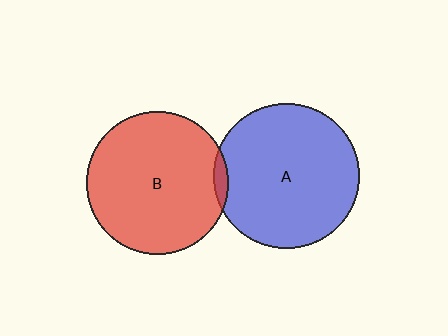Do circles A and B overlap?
Yes.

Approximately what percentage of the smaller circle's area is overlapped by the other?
Approximately 5%.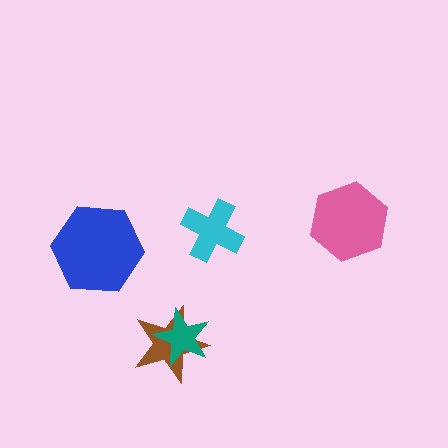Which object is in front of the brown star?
The teal star is in front of the brown star.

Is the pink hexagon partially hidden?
No, no other shape covers it.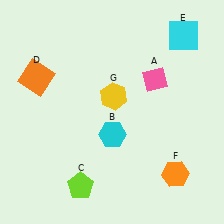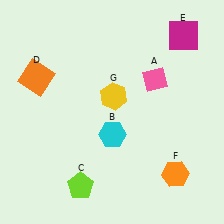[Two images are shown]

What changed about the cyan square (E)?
In Image 1, E is cyan. In Image 2, it changed to magenta.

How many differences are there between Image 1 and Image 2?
There is 1 difference between the two images.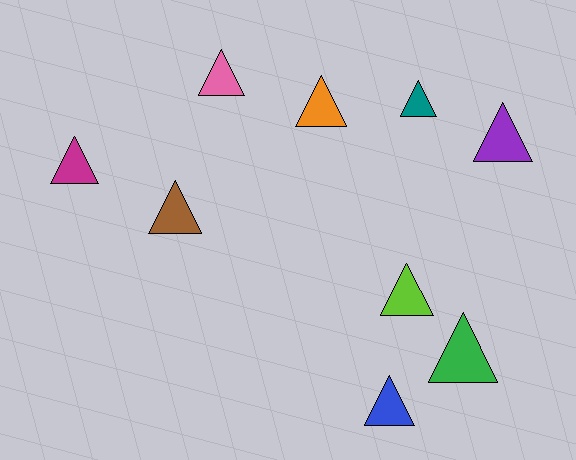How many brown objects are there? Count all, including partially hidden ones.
There is 1 brown object.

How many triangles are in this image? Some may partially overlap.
There are 9 triangles.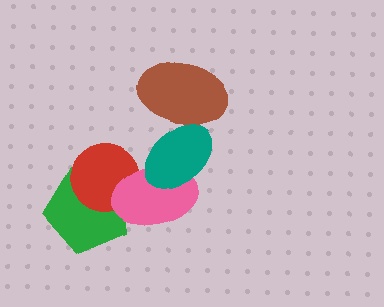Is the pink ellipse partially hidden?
Yes, it is partially covered by another shape.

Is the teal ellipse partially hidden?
No, no other shape covers it.